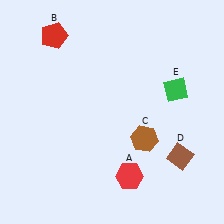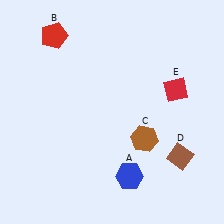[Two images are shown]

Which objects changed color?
A changed from red to blue. E changed from green to red.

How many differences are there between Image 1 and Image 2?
There are 2 differences between the two images.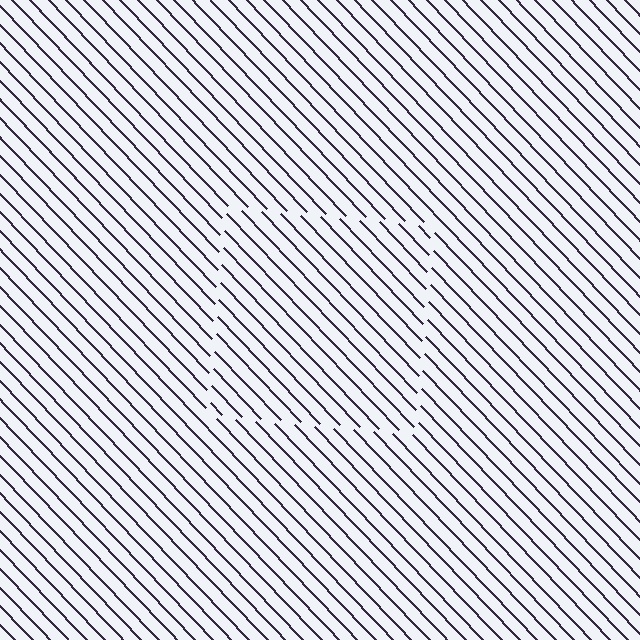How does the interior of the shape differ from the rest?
The interior of the shape contains the same grating, shifted by half a period — the contour is defined by the phase discontinuity where line-ends from the inner and outer gratings abut.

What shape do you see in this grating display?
An illusory square. The interior of the shape contains the same grating, shifted by half a period — the contour is defined by the phase discontinuity where line-ends from the inner and outer gratings abut.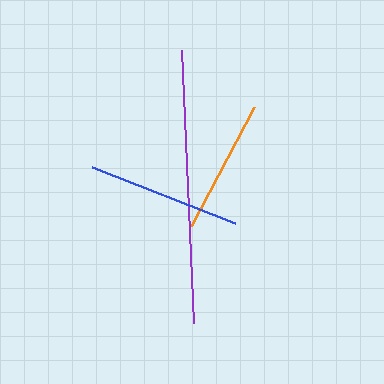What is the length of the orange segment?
The orange segment is approximately 134 pixels long.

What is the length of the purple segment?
The purple segment is approximately 273 pixels long.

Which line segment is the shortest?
The orange line is the shortest at approximately 134 pixels.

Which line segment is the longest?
The purple line is the longest at approximately 273 pixels.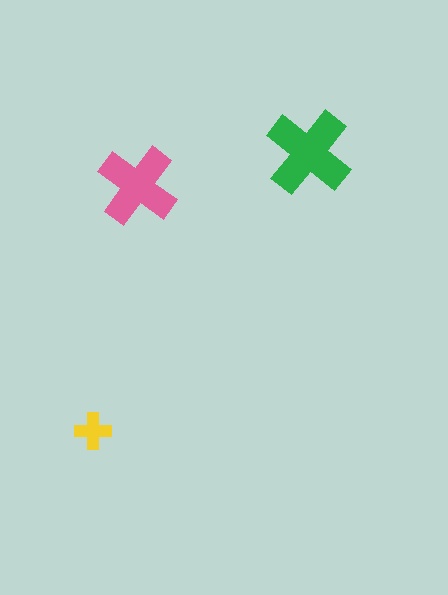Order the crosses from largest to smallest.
the green one, the pink one, the yellow one.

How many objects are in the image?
There are 3 objects in the image.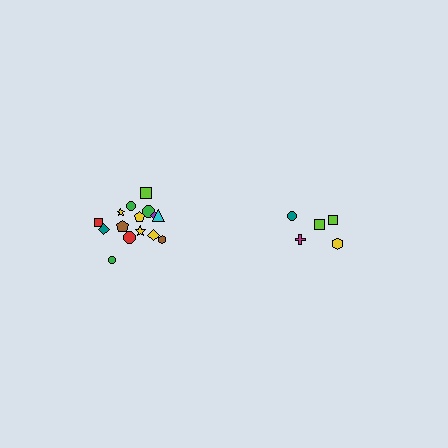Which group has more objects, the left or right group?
The left group.